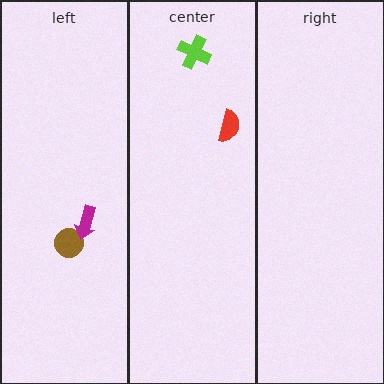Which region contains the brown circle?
The left region.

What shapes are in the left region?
The brown circle, the magenta arrow.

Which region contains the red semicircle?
The center region.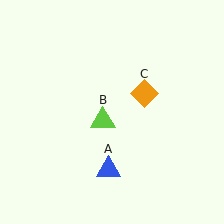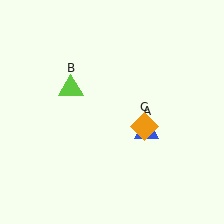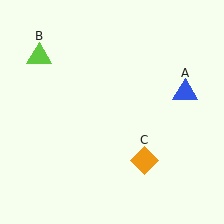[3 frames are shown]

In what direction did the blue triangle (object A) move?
The blue triangle (object A) moved up and to the right.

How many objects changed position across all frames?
3 objects changed position: blue triangle (object A), lime triangle (object B), orange diamond (object C).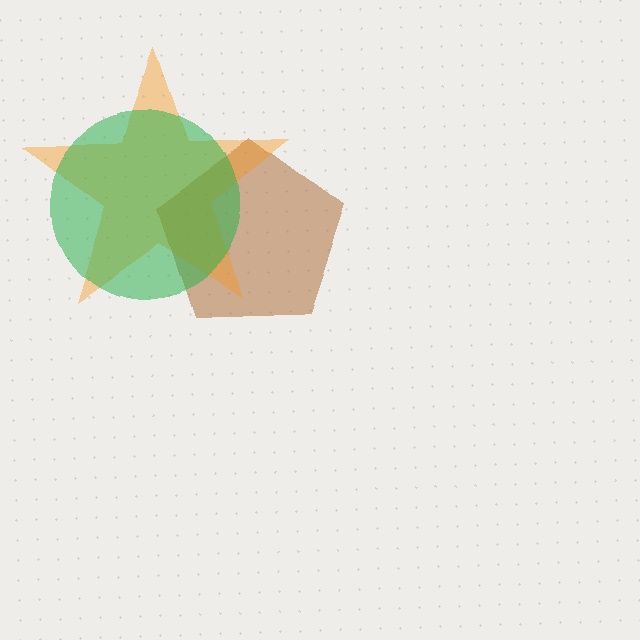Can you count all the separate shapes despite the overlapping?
Yes, there are 3 separate shapes.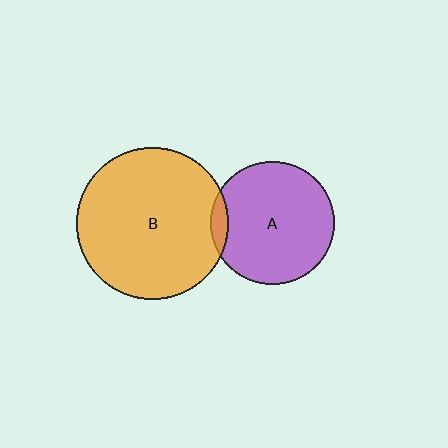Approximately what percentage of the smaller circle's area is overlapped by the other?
Approximately 5%.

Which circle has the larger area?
Circle B (orange).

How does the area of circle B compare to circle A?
Approximately 1.5 times.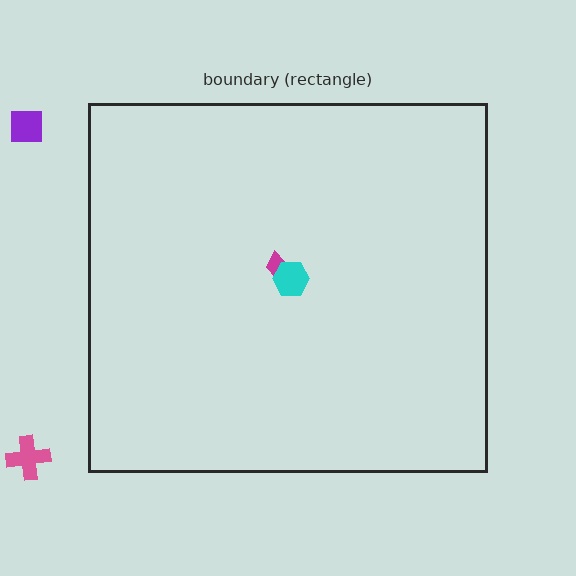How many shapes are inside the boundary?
2 inside, 2 outside.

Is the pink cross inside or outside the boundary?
Outside.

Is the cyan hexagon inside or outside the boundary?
Inside.